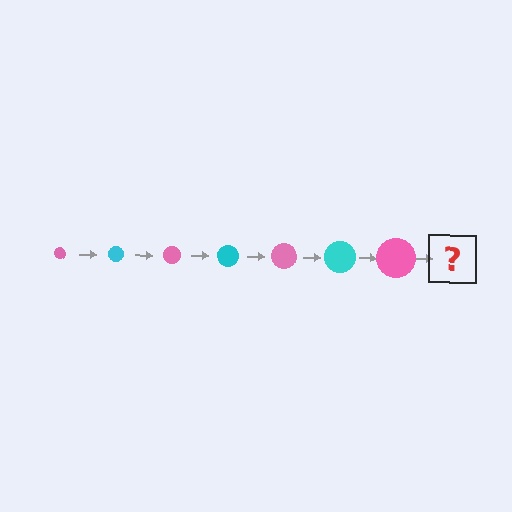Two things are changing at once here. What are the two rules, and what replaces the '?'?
The two rules are that the circle grows larger each step and the color cycles through pink and cyan. The '?' should be a cyan circle, larger than the previous one.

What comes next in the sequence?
The next element should be a cyan circle, larger than the previous one.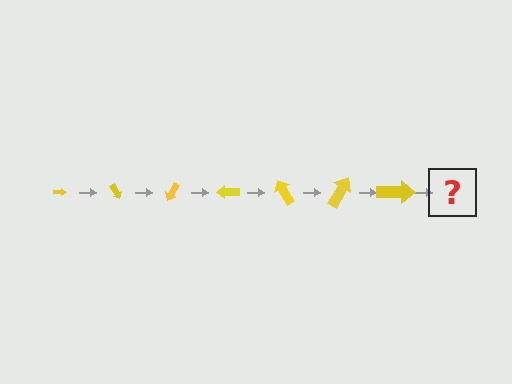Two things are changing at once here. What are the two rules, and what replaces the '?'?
The two rules are that the arrow grows larger each step and it rotates 60 degrees each step. The '?' should be an arrow, larger than the previous one and rotated 420 degrees from the start.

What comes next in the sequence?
The next element should be an arrow, larger than the previous one and rotated 420 degrees from the start.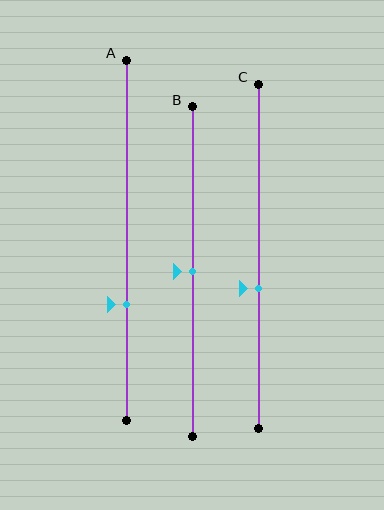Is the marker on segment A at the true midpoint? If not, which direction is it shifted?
No, the marker on segment A is shifted downward by about 18% of the segment length.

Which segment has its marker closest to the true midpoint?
Segment B has its marker closest to the true midpoint.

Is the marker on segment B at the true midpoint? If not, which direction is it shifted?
Yes, the marker on segment B is at the true midpoint.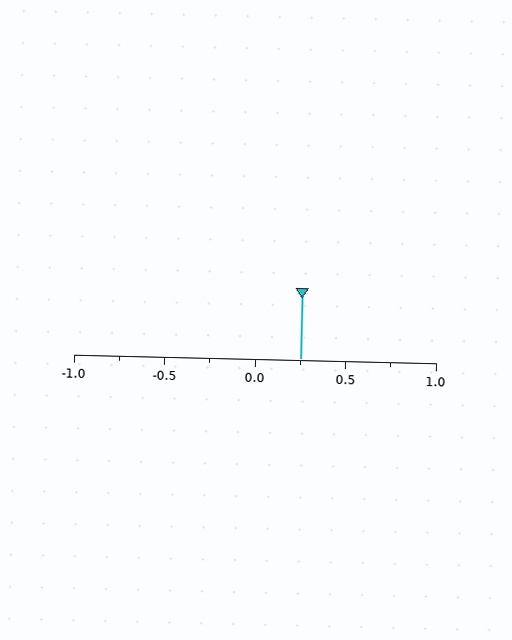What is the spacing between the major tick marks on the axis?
The major ticks are spaced 0.5 apart.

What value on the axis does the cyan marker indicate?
The marker indicates approximately 0.25.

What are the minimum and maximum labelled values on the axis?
The axis runs from -1.0 to 1.0.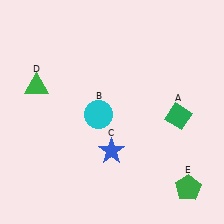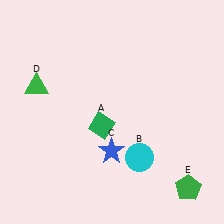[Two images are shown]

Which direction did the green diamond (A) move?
The green diamond (A) moved left.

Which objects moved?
The objects that moved are: the green diamond (A), the cyan circle (B).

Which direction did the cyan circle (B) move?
The cyan circle (B) moved down.